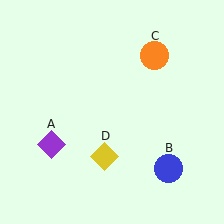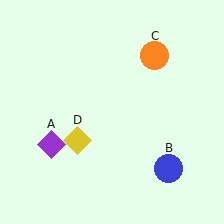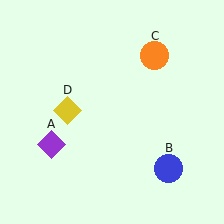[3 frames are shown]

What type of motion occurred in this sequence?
The yellow diamond (object D) rotated clockwise around the center of the scene.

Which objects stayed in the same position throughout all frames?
Purple diamond (object A) and blue circle (object B) and orange circle (object C) remained stationary.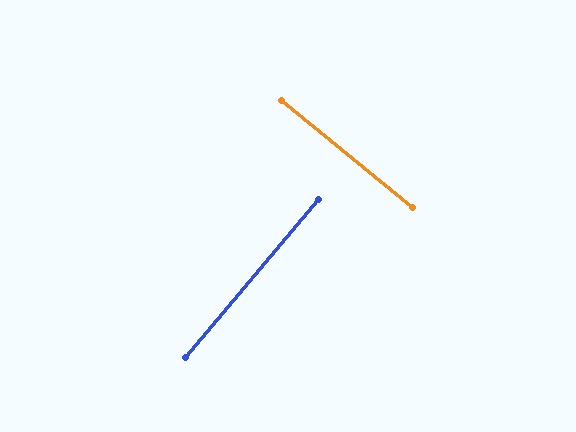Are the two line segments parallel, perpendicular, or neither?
Perpendicular — they meet at approximately 89°.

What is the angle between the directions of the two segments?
Approximately 89 degrees.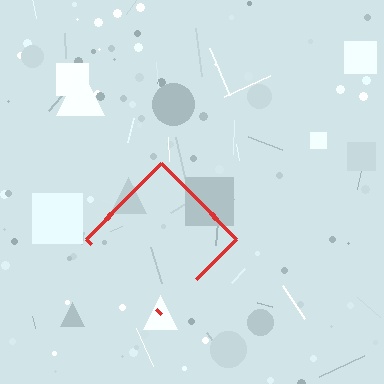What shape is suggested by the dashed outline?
The dashed outline suggests a diamond.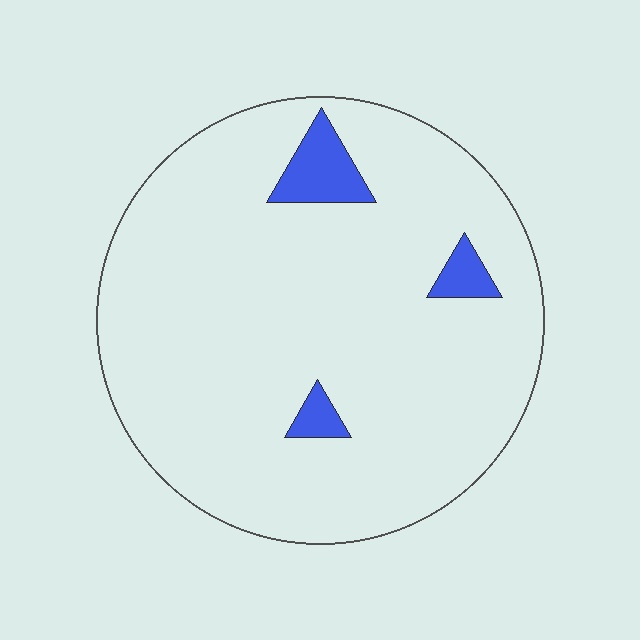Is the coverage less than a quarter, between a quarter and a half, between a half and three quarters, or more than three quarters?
Less than a quarter.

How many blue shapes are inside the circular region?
3.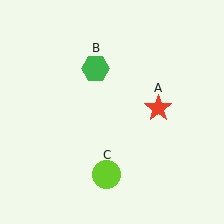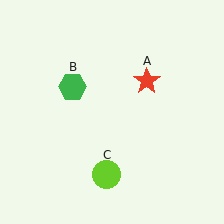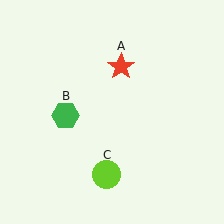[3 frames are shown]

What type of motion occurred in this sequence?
The red star (object A), green hexagon (object B) rotated counterclockwise around the center of the scene.